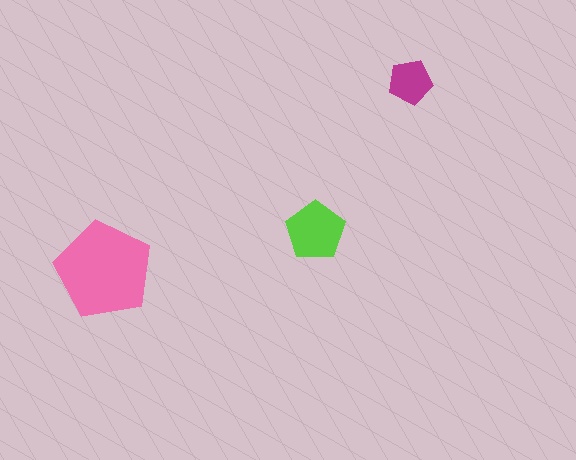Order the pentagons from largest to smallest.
the pink one, the lime one, the magenta one.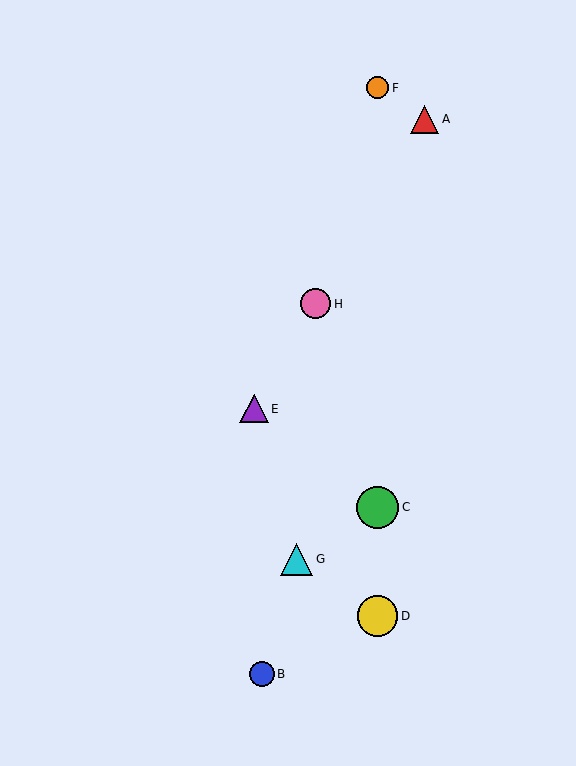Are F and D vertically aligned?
Yes, both are at x≈378.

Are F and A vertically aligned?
No, F is at x≈378 and A is at x≈425.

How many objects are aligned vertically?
3 objects (C, D, F) are aligned vertically.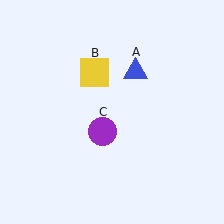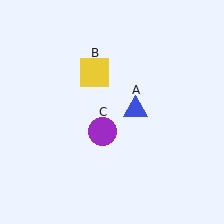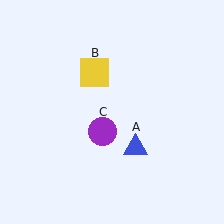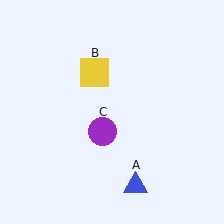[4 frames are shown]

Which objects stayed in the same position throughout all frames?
Yellow square (object B) and purple circle (object C) remained stationary.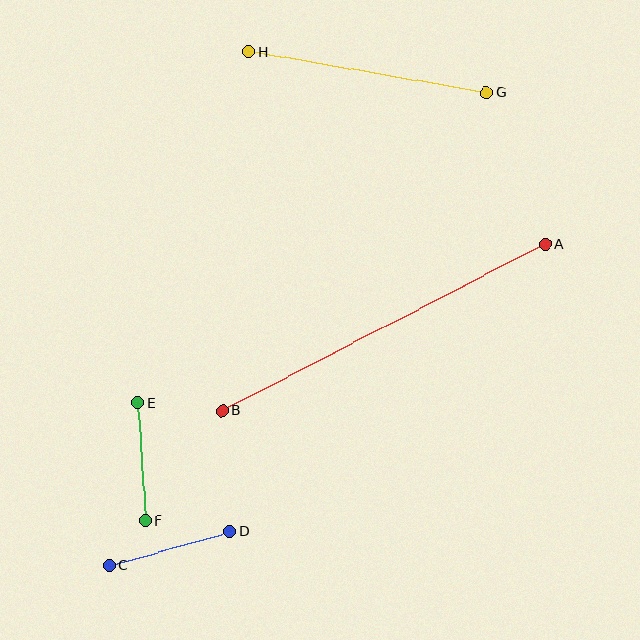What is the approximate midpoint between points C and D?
The midpoint is at approximately (169, 549) pixels.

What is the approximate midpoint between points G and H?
The midpoint is at approximately (368, 72) pixels.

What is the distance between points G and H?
The distance is approximately 241 pixels.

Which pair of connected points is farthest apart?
Points A and B are farthest apart.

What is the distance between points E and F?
The distance is approximately 118 pixels.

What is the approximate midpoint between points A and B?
The midpoint is at approximately (384, 328) pixels.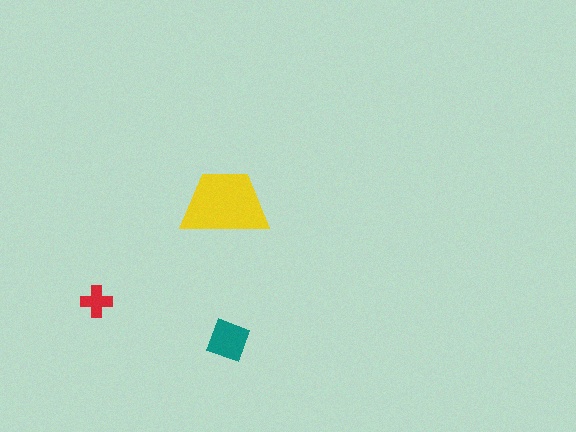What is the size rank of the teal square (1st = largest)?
2nd.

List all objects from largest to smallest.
The yellow trapezoid, the teal square, the red cross.